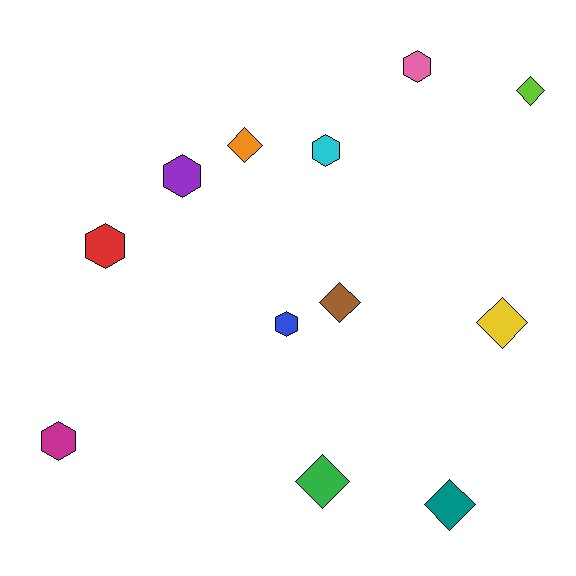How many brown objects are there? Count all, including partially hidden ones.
There is 1 brown object.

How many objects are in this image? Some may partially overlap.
There are 12 objects.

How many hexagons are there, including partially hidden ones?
There are 6 hexagons.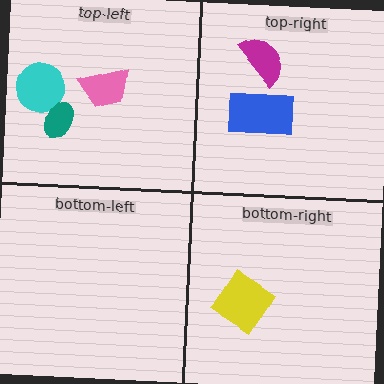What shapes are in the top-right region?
The blue rectangle, the magenta semicircle.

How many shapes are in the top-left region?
3.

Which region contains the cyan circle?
The top-left region.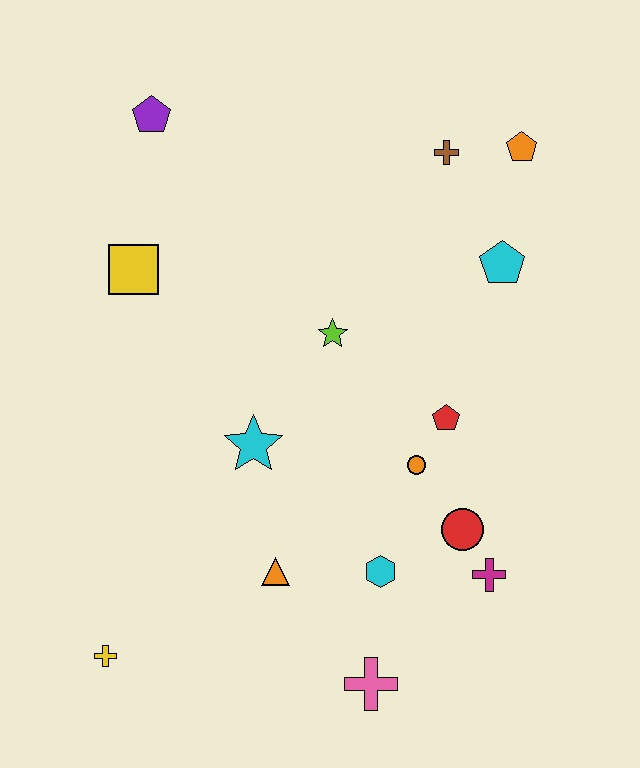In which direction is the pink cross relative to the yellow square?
The pink cross is below the yellow square.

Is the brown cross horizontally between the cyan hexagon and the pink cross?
No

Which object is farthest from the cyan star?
The orange pentagon is farthest from the cyan star.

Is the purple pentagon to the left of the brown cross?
Yes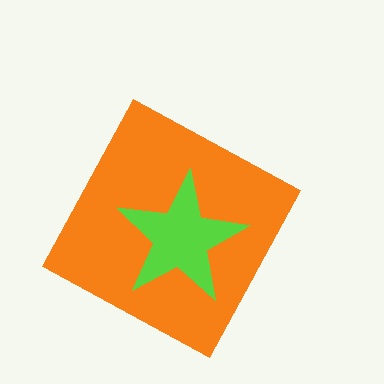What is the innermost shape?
The lime star.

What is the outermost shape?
The orange diamond.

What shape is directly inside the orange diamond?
The lime star.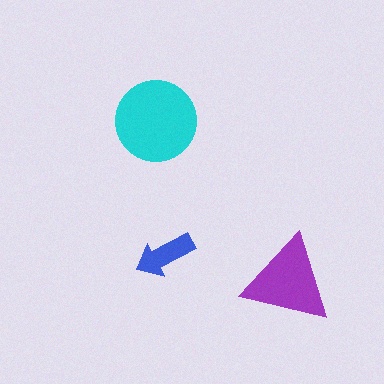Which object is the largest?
The cyan circle.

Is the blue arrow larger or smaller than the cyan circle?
Smaller.